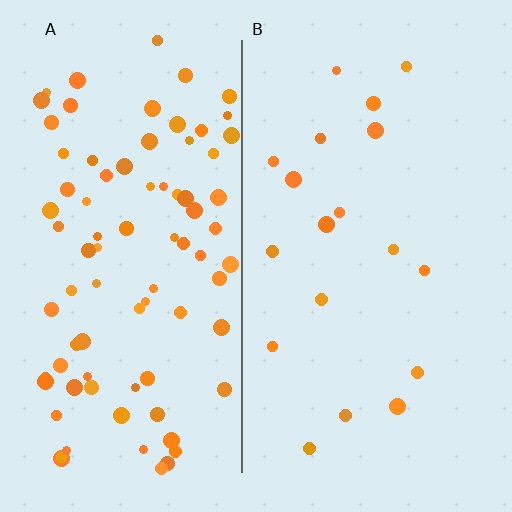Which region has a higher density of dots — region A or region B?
A (the left).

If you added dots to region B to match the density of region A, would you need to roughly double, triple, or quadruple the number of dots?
Approximately quadruple.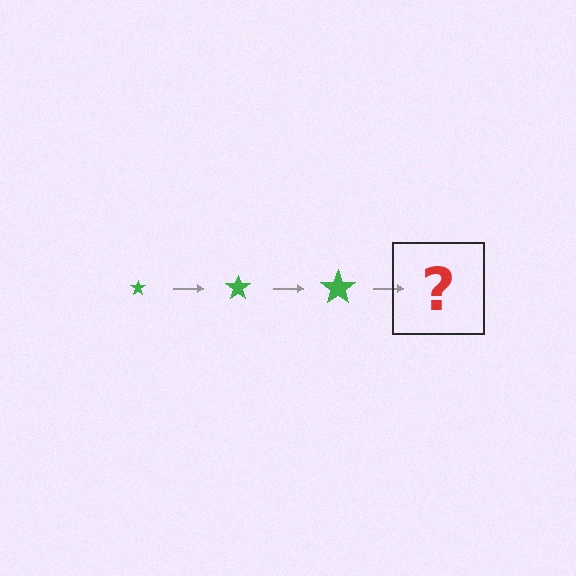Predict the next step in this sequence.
The next step is a green star, larger than the previous one.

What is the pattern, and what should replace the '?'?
The pattern is that the star gets progressively larger each step. The '?' should be a green star, larger than the previous one.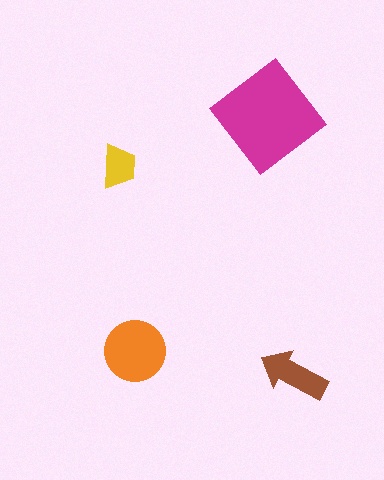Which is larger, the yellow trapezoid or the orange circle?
The orange circle.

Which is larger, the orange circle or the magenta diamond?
The magenta diamond.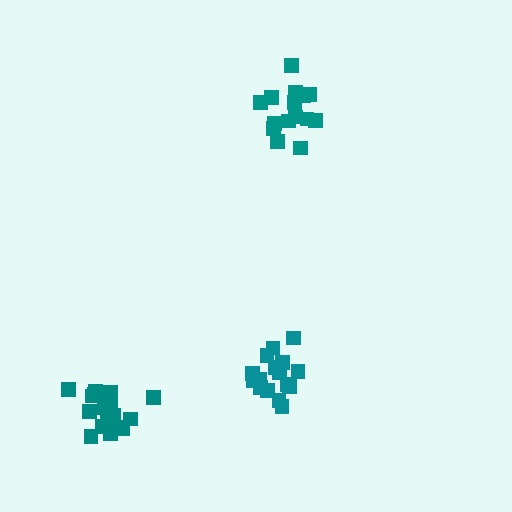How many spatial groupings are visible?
There are 3 spatial groupings.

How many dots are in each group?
Group 1: 16 dots, Group 2: 15 dots, Group 3: 19 dots (50 total).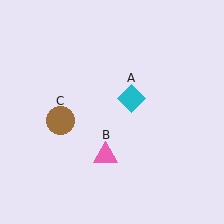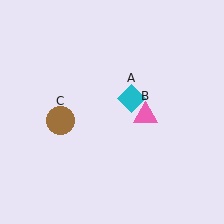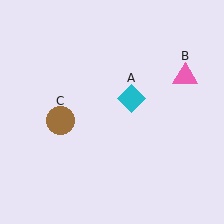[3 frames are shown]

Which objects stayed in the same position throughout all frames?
Cyan diamond (object A) and brown circle (object C) remained stationary.